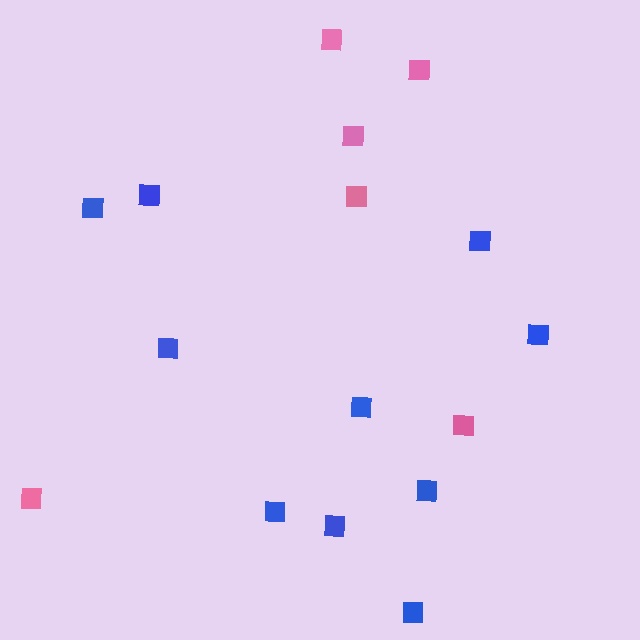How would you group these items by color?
There are 2 groups: one group of blue squares (10) and one group of pink squares (6).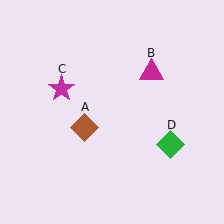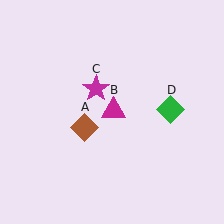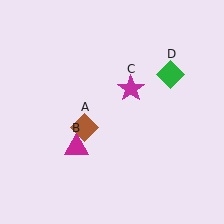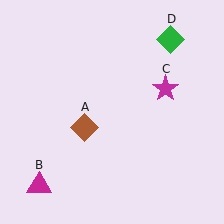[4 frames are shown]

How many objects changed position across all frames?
3 objects changed position: magenta triangle (object B), magenta star (object C), green diamond (object D).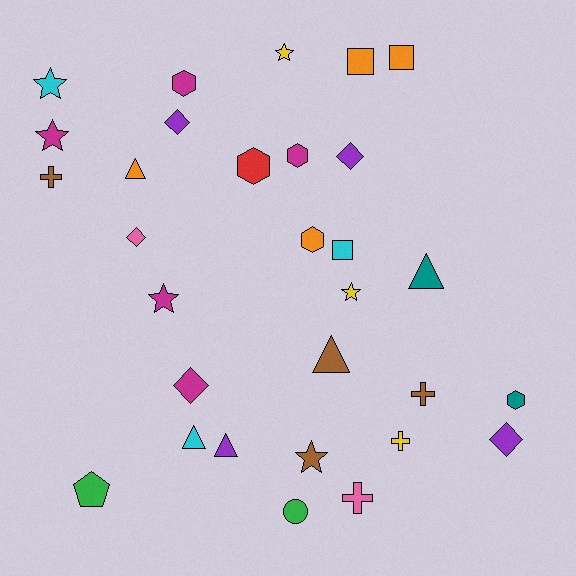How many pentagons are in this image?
There is 1 pentagon.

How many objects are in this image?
There are 30 objects.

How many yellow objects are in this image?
There are 3 yellow objects.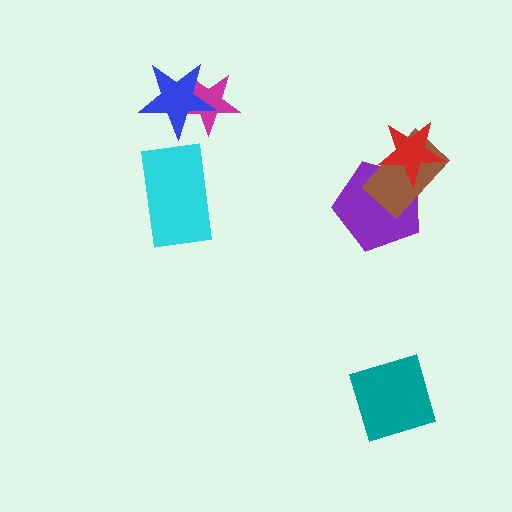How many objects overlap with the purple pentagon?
2 objects overlap with the purple pentagon.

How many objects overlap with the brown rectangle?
2 objects overlap with the brown rectangle.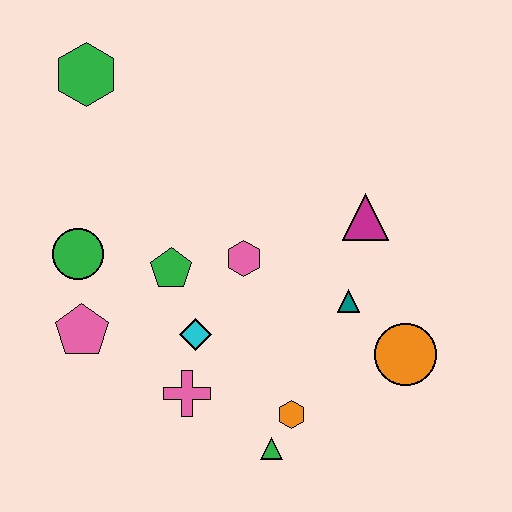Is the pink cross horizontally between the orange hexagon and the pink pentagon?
Yes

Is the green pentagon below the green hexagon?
Yes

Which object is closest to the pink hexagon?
The green pentagon is closest to the pink hexagon.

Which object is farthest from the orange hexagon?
The green hexagon is farthest from the orange hexagon.